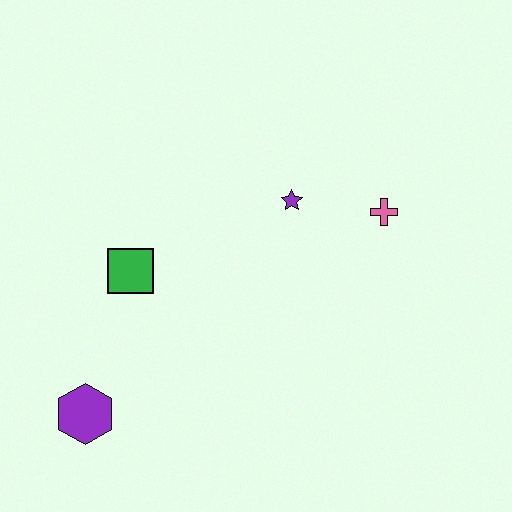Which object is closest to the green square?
The purple hexagon is closest to the green square.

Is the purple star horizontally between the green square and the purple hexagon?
No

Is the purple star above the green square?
Yes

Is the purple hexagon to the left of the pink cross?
Yes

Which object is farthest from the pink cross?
The purple hexagon is farthest from the pink cross.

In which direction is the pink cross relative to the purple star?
The pink cross is to the right of the purple star.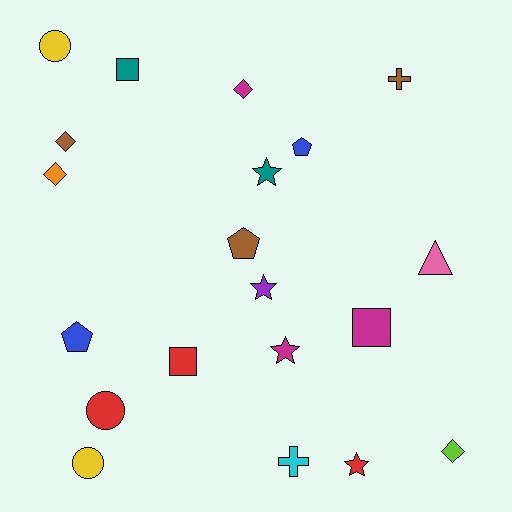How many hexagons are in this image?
There are no hexagons.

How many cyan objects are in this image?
There is 1 cyan object.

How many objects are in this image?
There are 20 objects.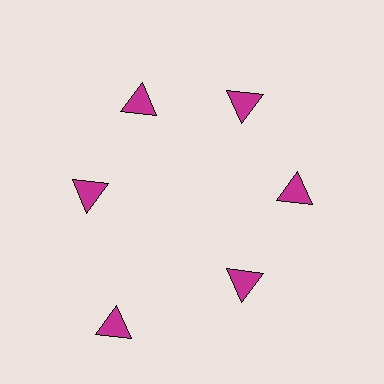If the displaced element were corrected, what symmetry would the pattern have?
It would have 6-fold rotational symmetry — the pattern would map onto itself every 60 degrees.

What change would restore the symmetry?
The symmetry would be restored by moving it inward, back onto the ring so that all 6 triangles sit at equal angles and equal distance from the center.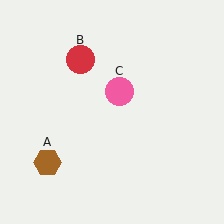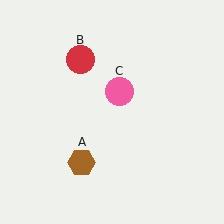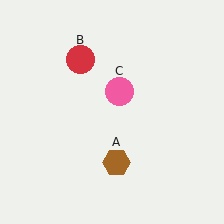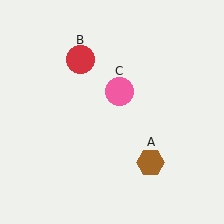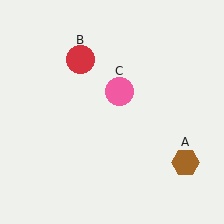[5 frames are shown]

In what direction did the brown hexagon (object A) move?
The brown hexagon (object A) moved right.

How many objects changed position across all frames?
1 object changed position: brown hexagon (object A).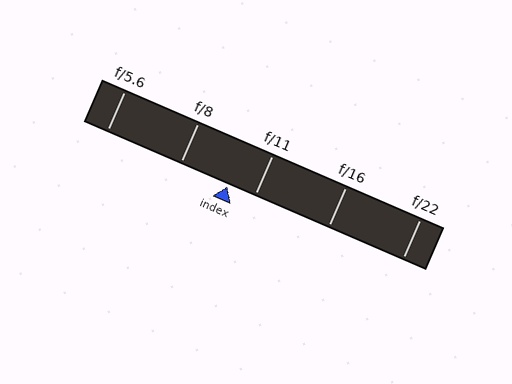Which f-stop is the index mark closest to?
The index mark is closest to f/11.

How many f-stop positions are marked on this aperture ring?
There are 5 f-stop positions marked.